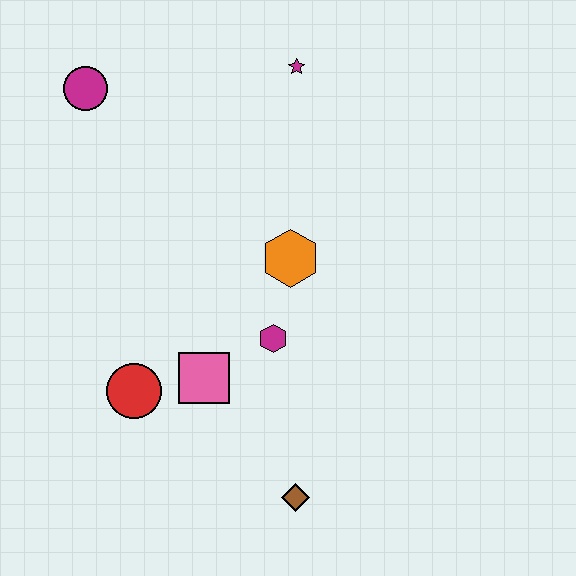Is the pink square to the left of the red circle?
No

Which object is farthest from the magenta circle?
The brown diamond is farthest from the magenta circle.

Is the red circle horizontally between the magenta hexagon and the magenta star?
No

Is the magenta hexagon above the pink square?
Yes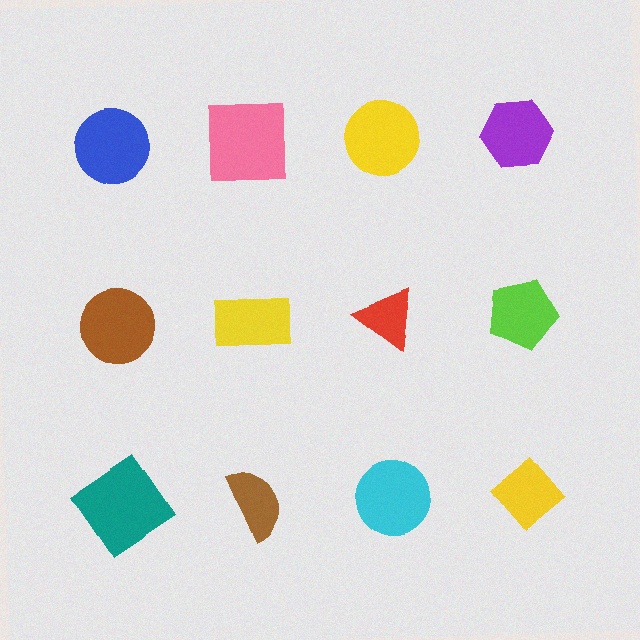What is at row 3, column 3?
A cyan circle.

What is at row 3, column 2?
A brown semicircle.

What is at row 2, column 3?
A red triangle.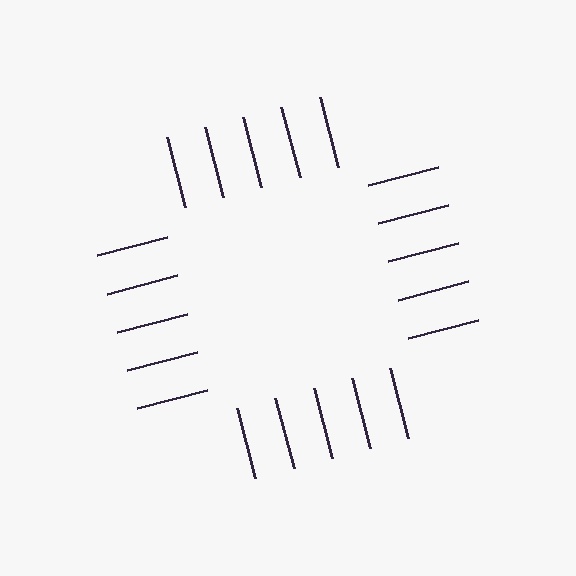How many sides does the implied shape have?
4 sides — the line-ends trace a square.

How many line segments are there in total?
20 — 5 along each of the 4 edges.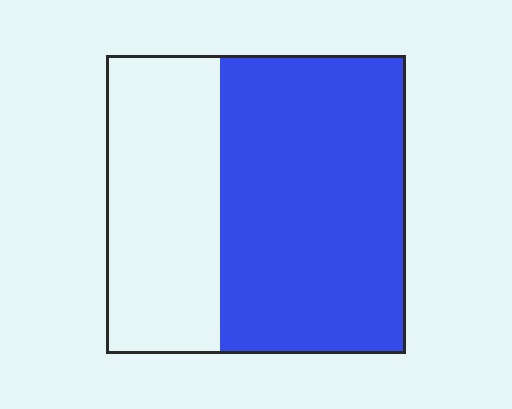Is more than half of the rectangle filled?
Yes.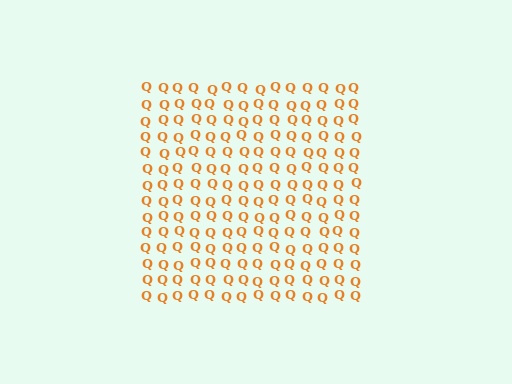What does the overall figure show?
The overall figure shows a square.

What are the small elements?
The small elements are letter Q's.